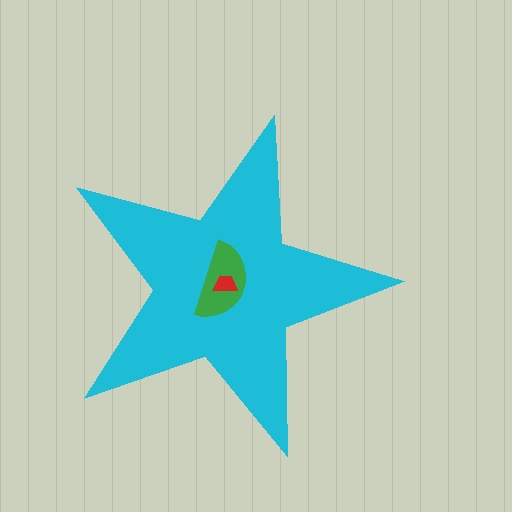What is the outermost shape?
The cyan star.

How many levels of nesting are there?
3.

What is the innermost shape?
The red trapezoid.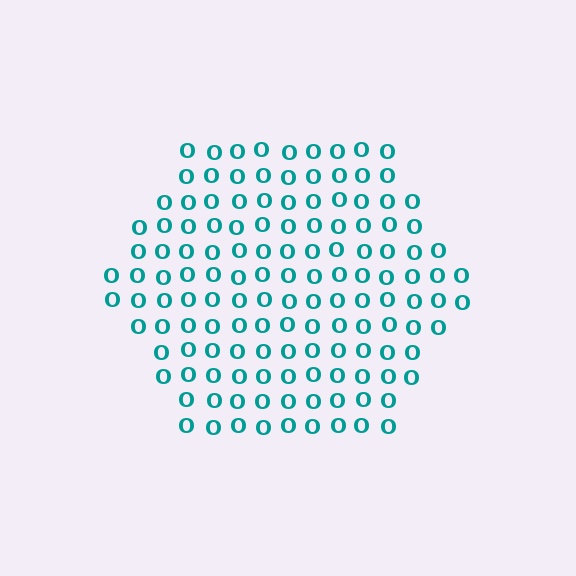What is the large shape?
The large shape is a hexagon.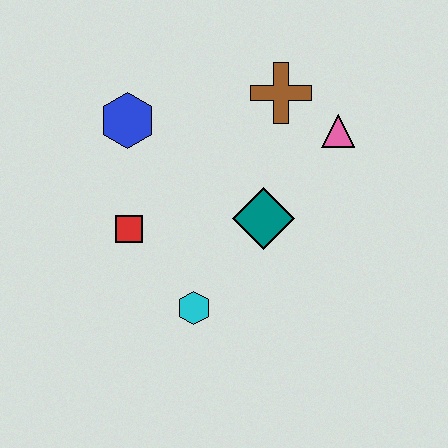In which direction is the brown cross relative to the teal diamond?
The brown cross is above the teal diamond.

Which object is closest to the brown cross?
The pink triangle is closest to the brown cross.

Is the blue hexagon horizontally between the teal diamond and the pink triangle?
No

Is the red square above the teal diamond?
No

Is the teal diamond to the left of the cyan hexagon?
No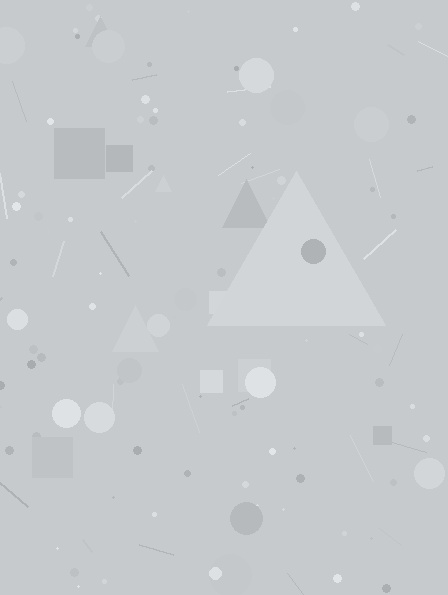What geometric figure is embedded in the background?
A triangle is embedded in the background.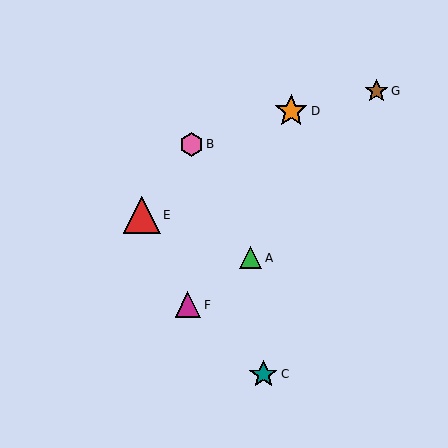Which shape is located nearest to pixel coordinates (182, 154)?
The pink hexagon (labeled B) at (191, 144) is nearest to that location.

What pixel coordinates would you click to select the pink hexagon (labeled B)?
Click at (191, 144) to select the pink hexagon B.